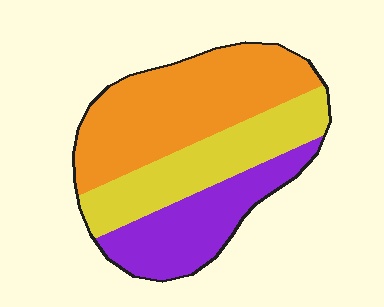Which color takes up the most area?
Orange, at roughly 45%.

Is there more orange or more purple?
Orange.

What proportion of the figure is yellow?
Yellow covers roughly 30% of the figure.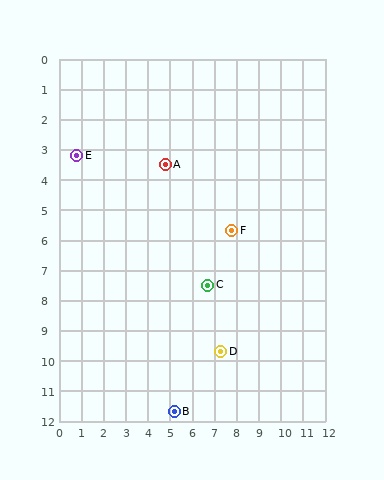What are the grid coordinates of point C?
Point C is at approximately (6.7, 7.5).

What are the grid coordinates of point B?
Point B is at approximately (5.2, 11.7).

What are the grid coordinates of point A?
Point A is at approximately (4.8, 3.5).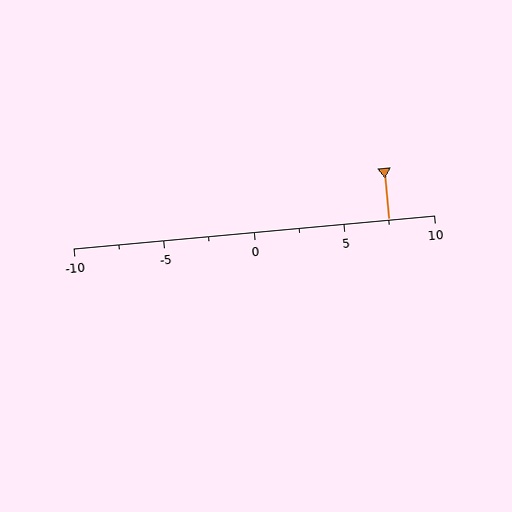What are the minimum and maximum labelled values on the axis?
The axis runs from -10 to 10.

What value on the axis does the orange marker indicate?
The marker indicates approximately 7.5.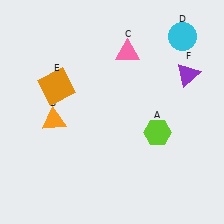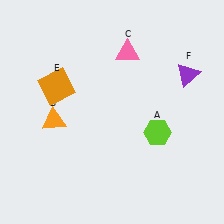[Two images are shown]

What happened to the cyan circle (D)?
The cyan circle (D) was removed in Image 2. It was in the top-right area of Image 1.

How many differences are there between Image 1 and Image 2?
There is 1 difference between the two images.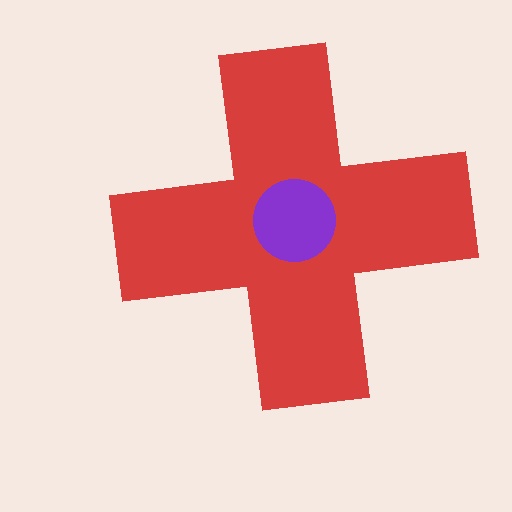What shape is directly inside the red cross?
The purple circle.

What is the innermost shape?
The purple circle.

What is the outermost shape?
The red cross.